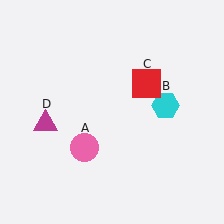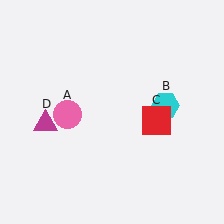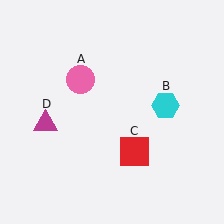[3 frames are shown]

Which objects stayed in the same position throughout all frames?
Cyan hexagon (object B) and magenta triangle (object D) remained stationary.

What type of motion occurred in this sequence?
The pink circle (object A), red square (object C) rotated clockwise around the center of the scene.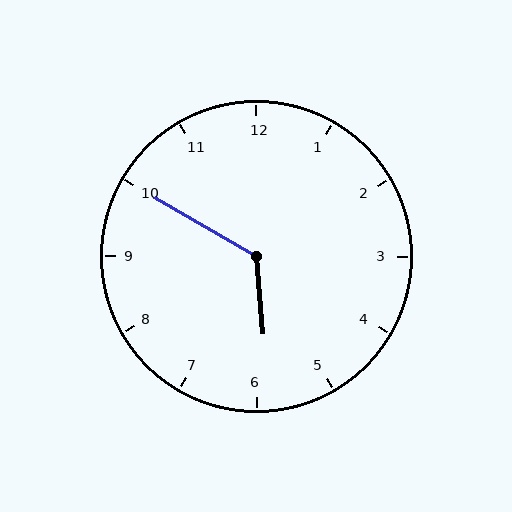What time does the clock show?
5:50.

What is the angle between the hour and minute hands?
Approximately 125 degrees.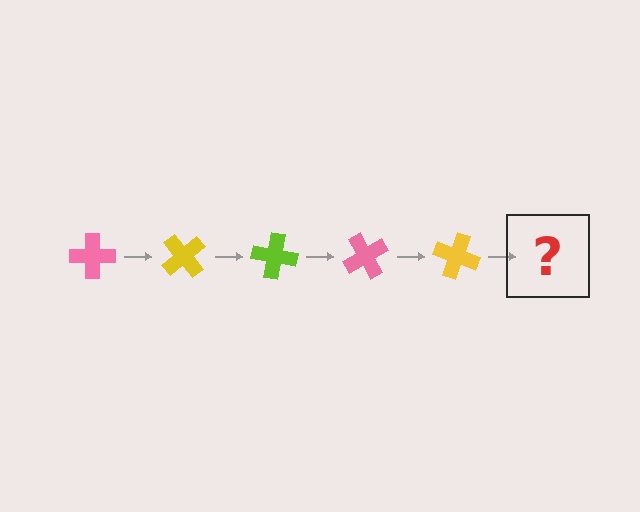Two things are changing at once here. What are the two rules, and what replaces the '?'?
The two rules are that it rotates 50 degrees each step and the color cycles through pink, yellow, and lime. The '?' should be a lime cross, rotated 250 degrees from the start.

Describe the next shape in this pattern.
It should be a lime cross, rotated 250 degrees from the start.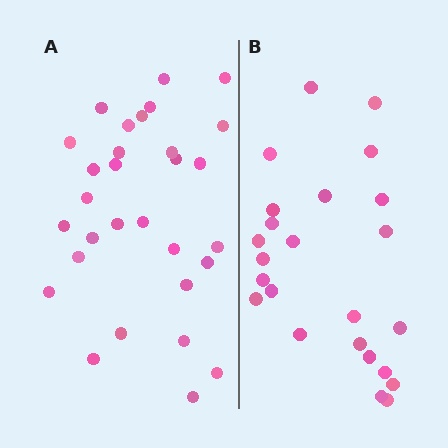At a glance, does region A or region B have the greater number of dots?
Region A (the left region) has more dots.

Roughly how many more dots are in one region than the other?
Region A has about 6 more dots than region B.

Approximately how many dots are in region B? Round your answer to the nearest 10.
About 20 dots. (The exact count is 24, which rounds to 20.)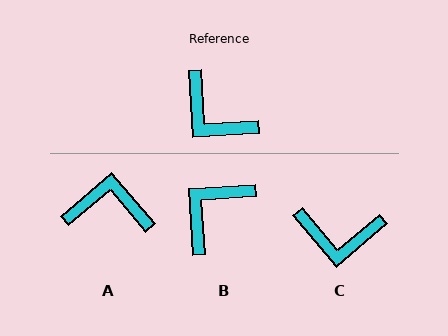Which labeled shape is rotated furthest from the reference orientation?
A, about 143 degrees away.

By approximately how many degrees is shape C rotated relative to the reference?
Approximately 37 degrees counter-clockwise.